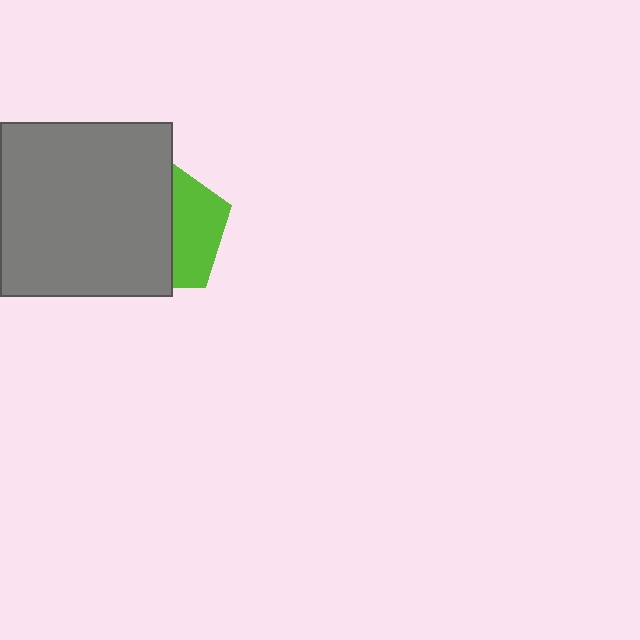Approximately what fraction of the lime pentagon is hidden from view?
Roughly 61% of the lime pentagon is hidden behind the gray square.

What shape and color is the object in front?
The object in front is a gray square.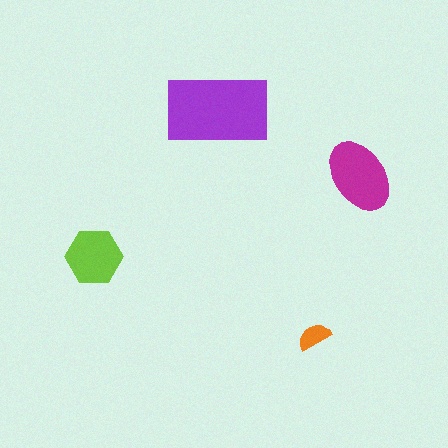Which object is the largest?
The purple rectangle.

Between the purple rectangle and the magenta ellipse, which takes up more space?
The purple rectangle.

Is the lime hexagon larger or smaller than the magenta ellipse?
Smaller.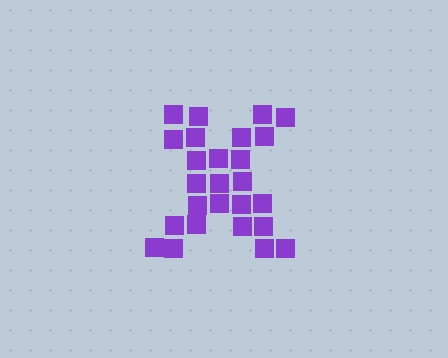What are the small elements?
The small elements are squares.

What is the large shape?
The large shape is the letter X.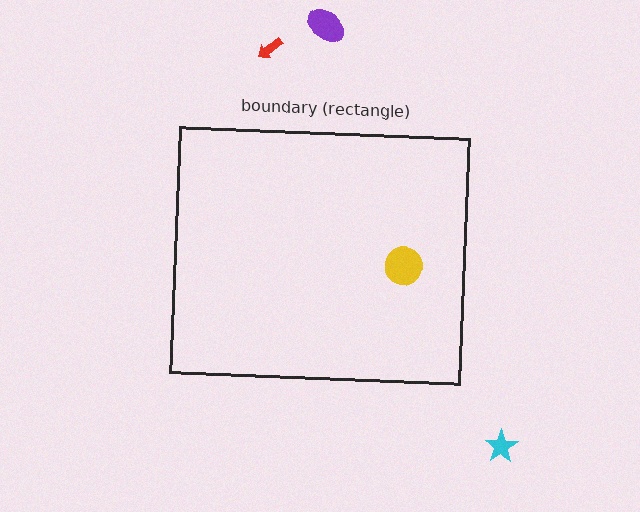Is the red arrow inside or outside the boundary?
Outside.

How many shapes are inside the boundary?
1 inside, 3 outside.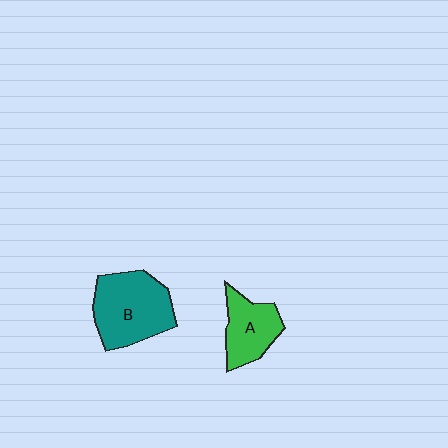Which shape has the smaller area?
Shape A (green).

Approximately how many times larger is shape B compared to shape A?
Approximately 1.5 times.